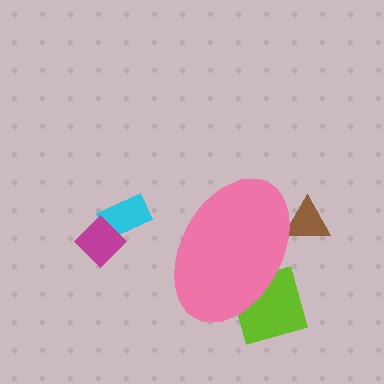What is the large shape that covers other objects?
A pink ellipse.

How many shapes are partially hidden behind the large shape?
2 shapes are partially hidden.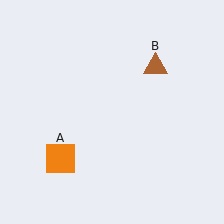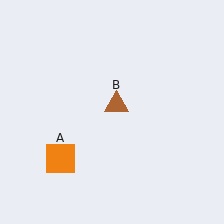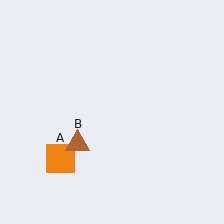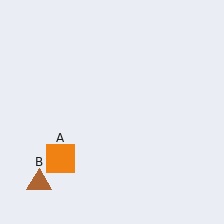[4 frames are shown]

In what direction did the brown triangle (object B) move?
The brown triangle (object B) moved down and to the left.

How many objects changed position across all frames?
1 object changed position: brown triangle (object B).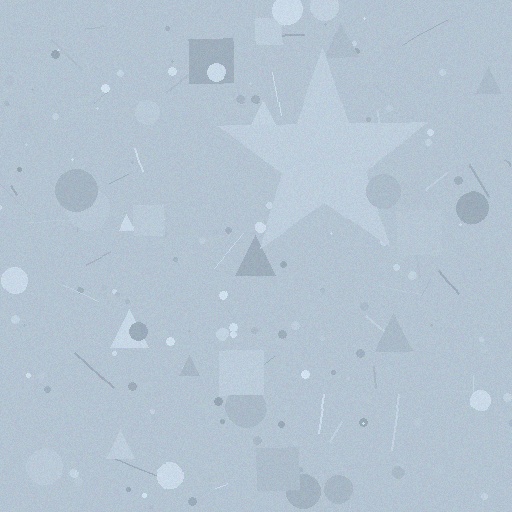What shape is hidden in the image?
A star is hidden in the image.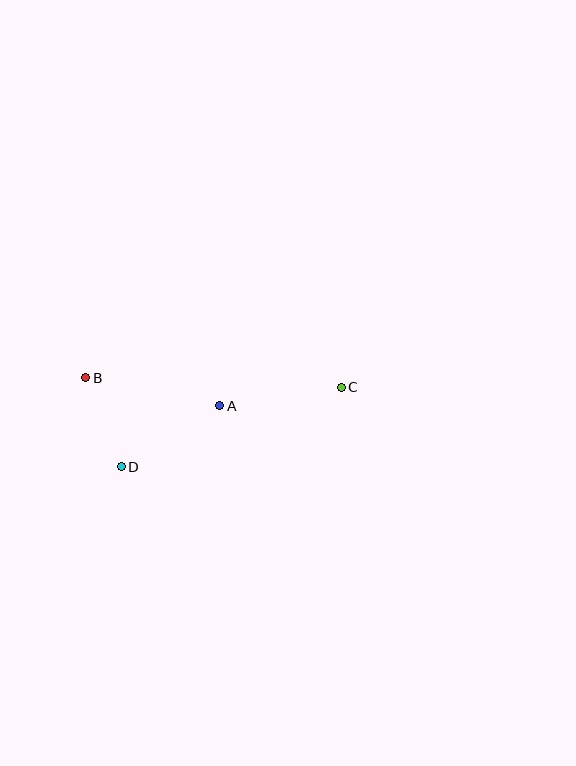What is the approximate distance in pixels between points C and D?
The distance between C and D is approximately 233 pixels.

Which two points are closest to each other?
Points B and D are closest to each other.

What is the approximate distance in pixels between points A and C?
The distance between A and C is approximately 123 pixels.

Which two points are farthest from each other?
Points B and C are farthest from each other.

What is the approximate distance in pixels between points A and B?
The distance between A and B is approximately 137 pixels.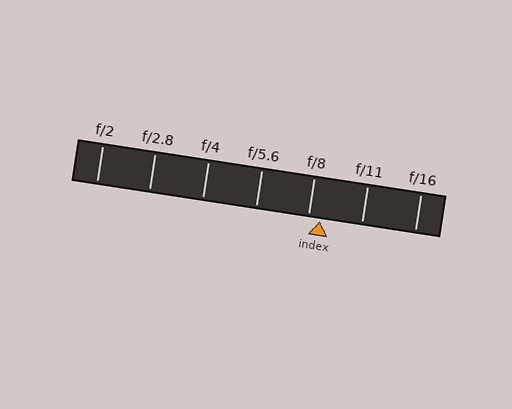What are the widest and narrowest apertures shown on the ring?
The widest aperture shown is f/2 and the narrowest is f/16.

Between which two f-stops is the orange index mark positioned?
The index mark is between f/8 and f/11.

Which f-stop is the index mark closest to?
The index mark is closest to f/8.